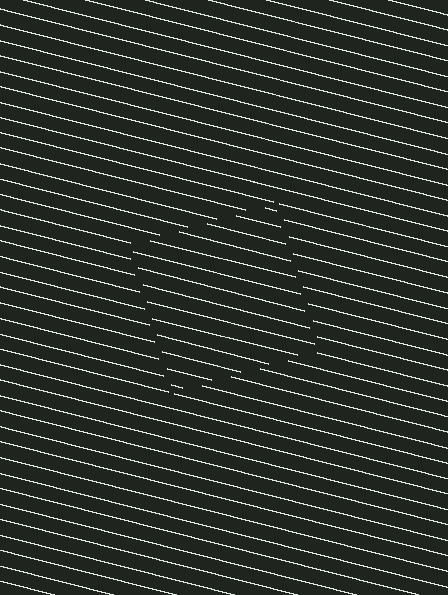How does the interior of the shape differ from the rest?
The interior of the shape contains the same grating, shifted by half a period — the contour is defined by the phase discontinuity where line-ends from the inner and outer gratings abut.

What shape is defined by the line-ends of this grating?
An illusory square. The interior of the shape contains the same grating, shifted by half a period — the contour is defined by the phase discontinuity where line-ends from the inner and outer gratings abut.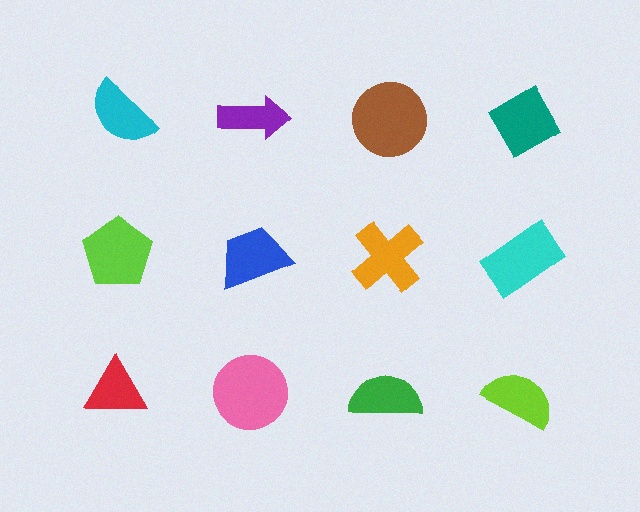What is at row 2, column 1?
A lime pentagon.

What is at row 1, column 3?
A brown circle.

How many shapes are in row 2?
4 shapes.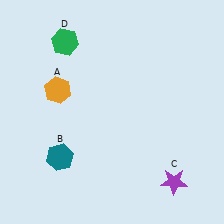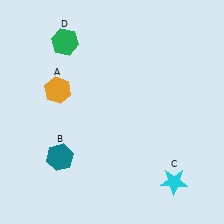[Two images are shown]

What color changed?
The star (C) changed from purple in Image 1 to cyan in Image 2.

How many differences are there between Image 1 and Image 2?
There is 1 difference between the two images.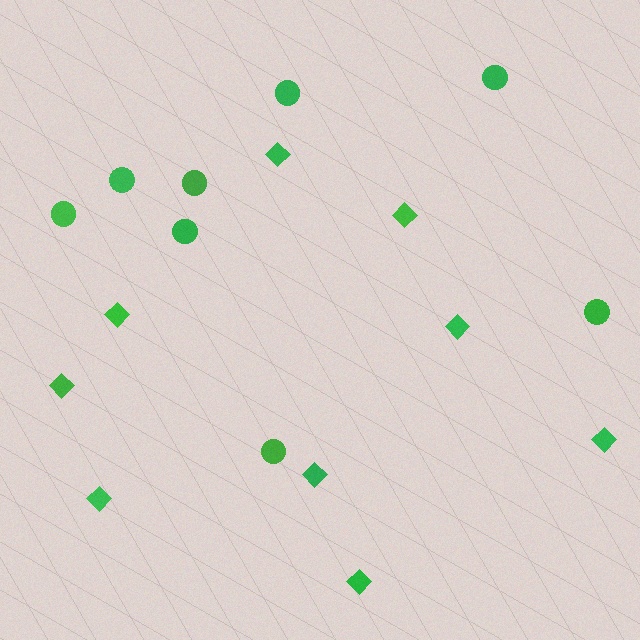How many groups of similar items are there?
There are 2 groups: one group of diamonds (9) and one group of circles (8).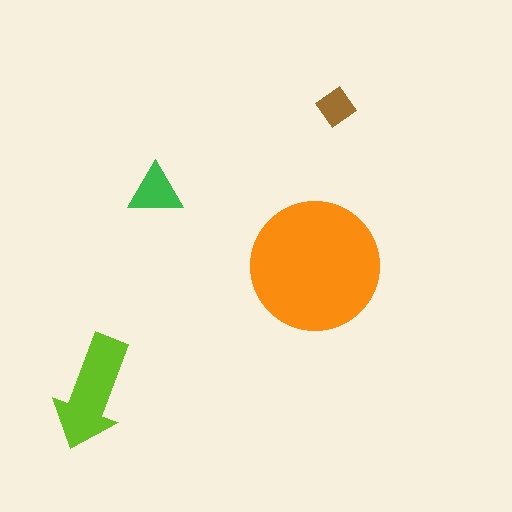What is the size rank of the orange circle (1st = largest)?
1st.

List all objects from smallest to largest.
The brown diamond, the green triangle, the lime arrow, the orange circle.